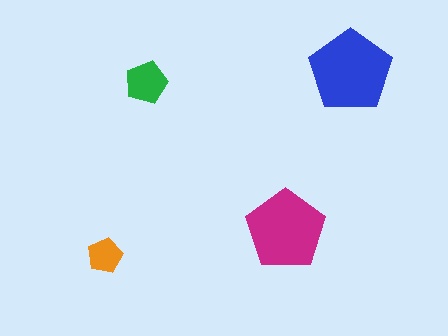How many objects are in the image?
There are 4 objects in the image.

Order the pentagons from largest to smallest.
the blue one, the magenta one, the green one, the orange one.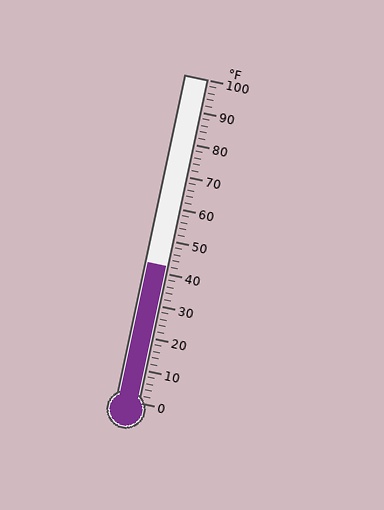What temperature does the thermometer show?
The thermometer shows approximately 42°F.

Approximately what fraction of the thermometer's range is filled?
The thermometer is filled to approximately 40% of its range.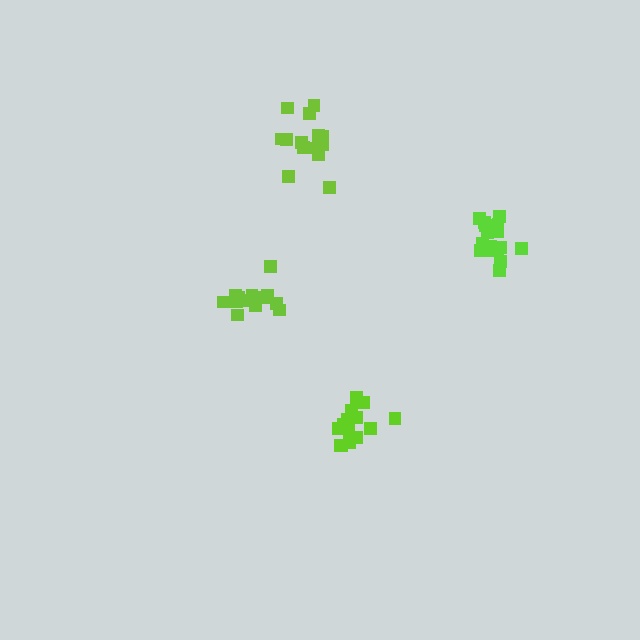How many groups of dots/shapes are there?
There are 4 groups.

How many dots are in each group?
Group 1: 14 dots, Group 2: 15 dots, Group 3: 17 dots, Group 4: 14 dots (60 total).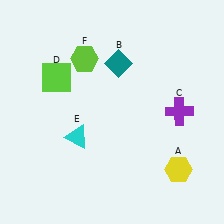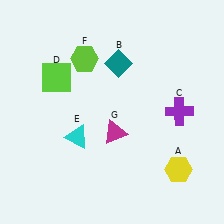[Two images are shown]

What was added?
A magenta triangle (G) was added in Image 2.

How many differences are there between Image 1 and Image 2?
There is 1 difference between the two images.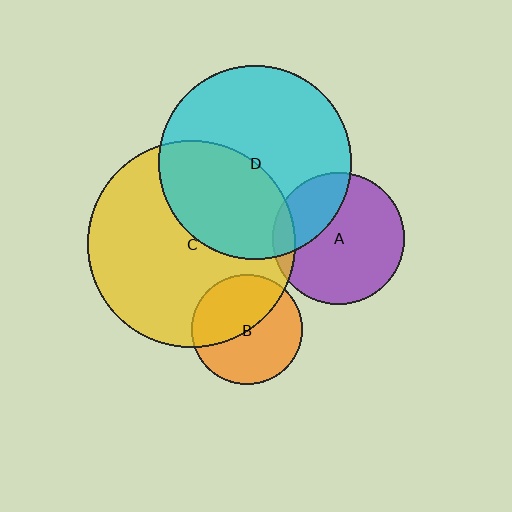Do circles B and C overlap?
Yes.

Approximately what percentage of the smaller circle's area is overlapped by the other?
Approximately 45%.